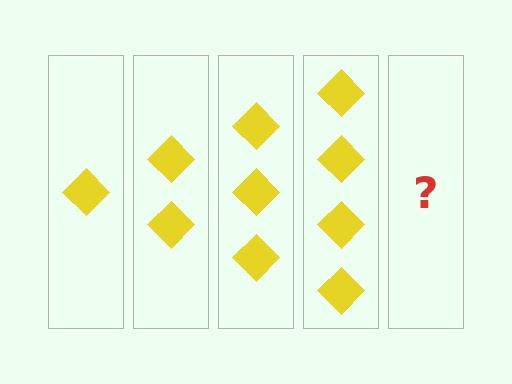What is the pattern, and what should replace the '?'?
The pattern is that each step adds one more diamond. The '?' should be 5 diamonds.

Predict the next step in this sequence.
The next step is 5 diamonds.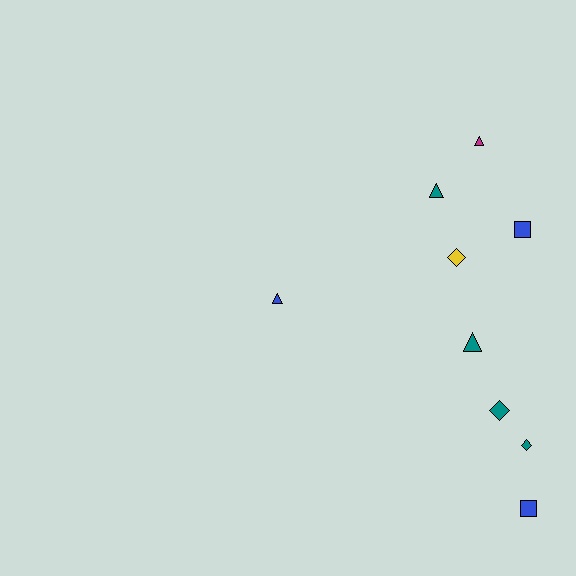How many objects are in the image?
There are 9 objects.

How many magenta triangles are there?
There is 1 magenta triangle.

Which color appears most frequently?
Teal, with 4 objects.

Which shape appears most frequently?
Triangle, with 4 objects.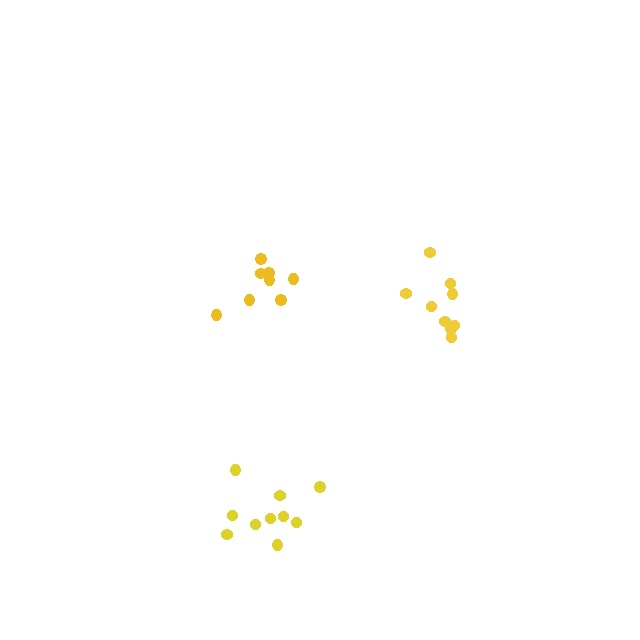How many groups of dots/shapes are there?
There are 3 groups.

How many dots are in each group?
Group 1: 8 dots, Group 2: 10 dots, Group 3: 9 dots (27 total).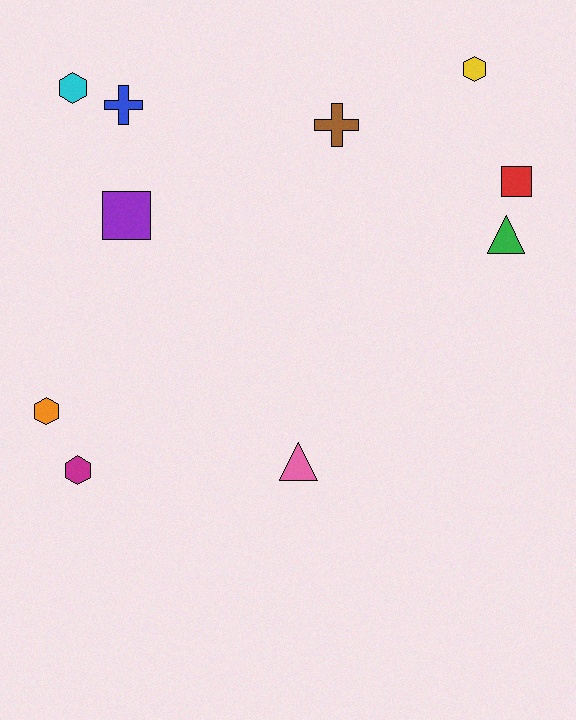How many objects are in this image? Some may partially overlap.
There are 10 objects.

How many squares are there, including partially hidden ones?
There are 2 squares.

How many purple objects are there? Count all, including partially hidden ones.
There is 1 purple object.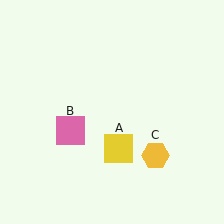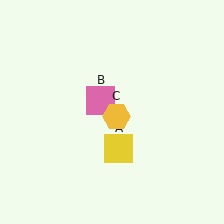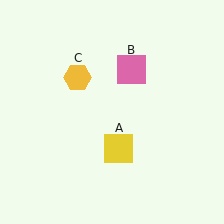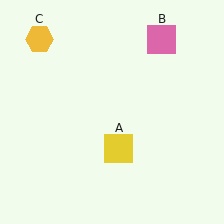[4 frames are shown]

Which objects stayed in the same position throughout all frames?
Yellow square (object A) remained stationary.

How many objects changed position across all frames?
2 objects changed position: pink square (object B), yellow hexagon (object C).